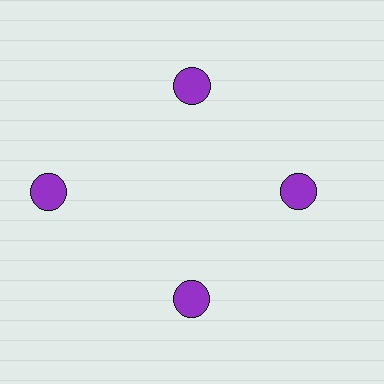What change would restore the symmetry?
The symmetry would be restored by moving it inward, back onto the ring so that all 4 circles sit at equal angles and equal distance from the center.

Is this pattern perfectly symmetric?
No. The 4 purple circles are arranged in a ring, but one element near the 9 o'clock position is pushed outward from the center, breaking the 4-fold rotational symmetry.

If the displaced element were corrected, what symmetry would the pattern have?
It would have 4-fold rotational symmetry — the pattern would map onto itself every 90 degrees.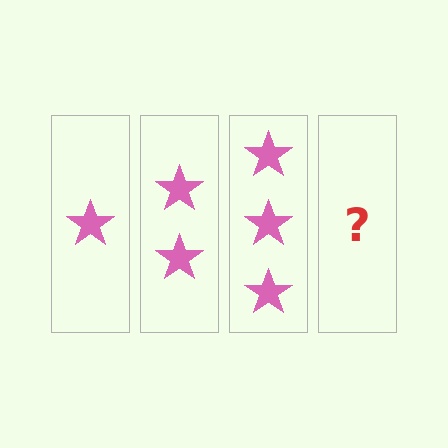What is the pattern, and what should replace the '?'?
The pattern is that each step adds one more star. The '?' should be 4 stars.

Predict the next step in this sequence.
The next step is 4 stars.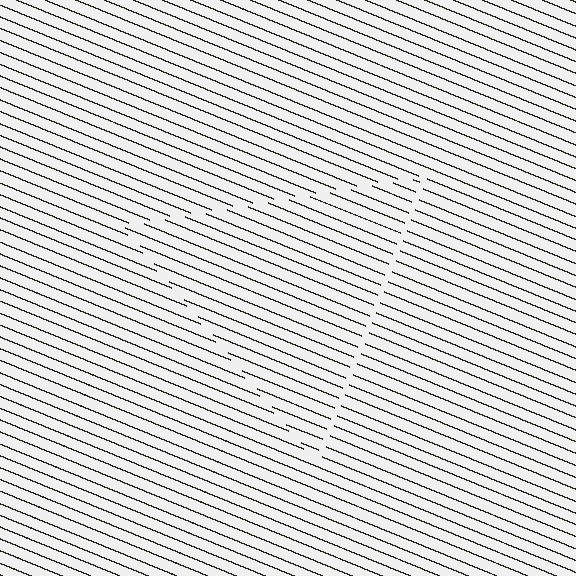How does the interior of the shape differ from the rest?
The interior of the shape contains the same grating, shifted by half a period — the contour is defined by the phase discontinuity where line-ends from the inner and outer gratings abut.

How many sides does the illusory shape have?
3 sides — the line-ends trace a triangle.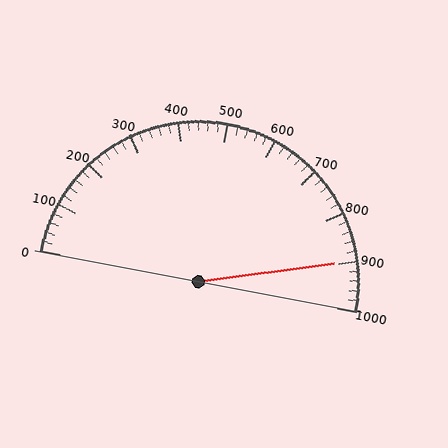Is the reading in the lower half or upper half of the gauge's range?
The reading is in the upper half of the range (0 to 1000).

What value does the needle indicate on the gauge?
The needle indicates approximately 900.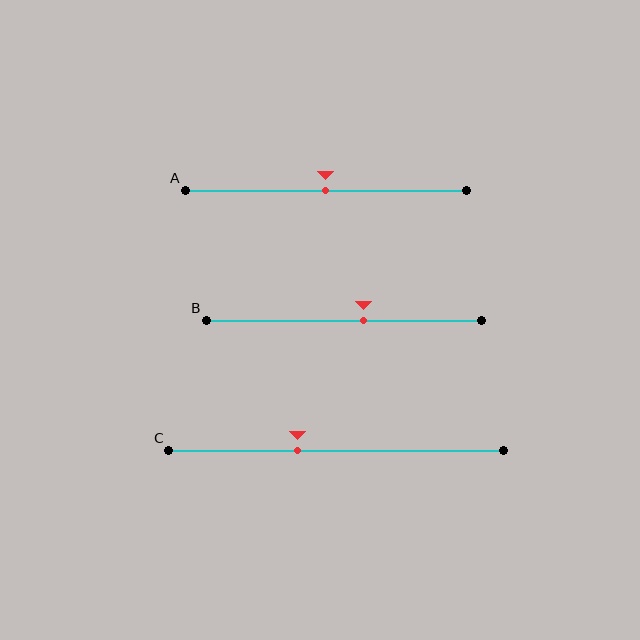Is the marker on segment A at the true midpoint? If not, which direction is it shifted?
Yes, the marker on segment A is at the true midpoint.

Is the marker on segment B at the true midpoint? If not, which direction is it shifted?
No, the marker on segment B is shifted to the right by about 7% of the segment length.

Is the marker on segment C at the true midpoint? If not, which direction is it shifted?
No, the marker on segment C is shifted to the left by about 11% of the segment length.